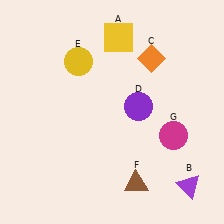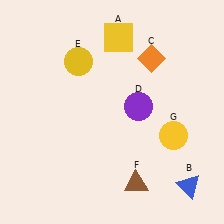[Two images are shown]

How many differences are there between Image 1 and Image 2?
There are 2 differences between the two images.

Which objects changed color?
B changed from purple to blue. G changed from magenta to yellow.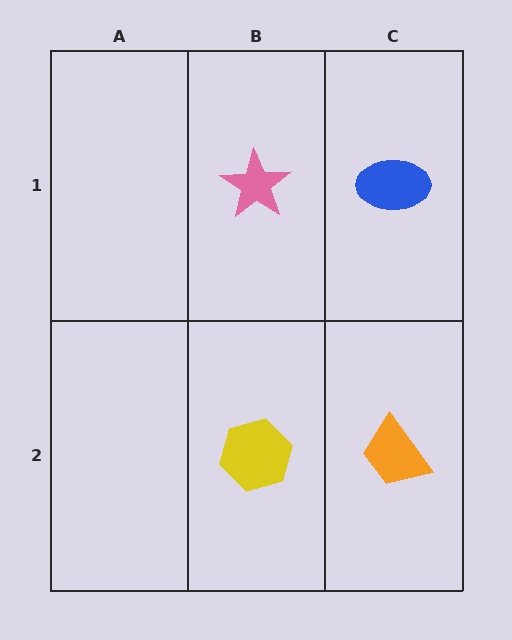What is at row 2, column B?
A yellow hexagon.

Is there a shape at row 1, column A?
No, that cell is empty.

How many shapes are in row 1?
2 shapes.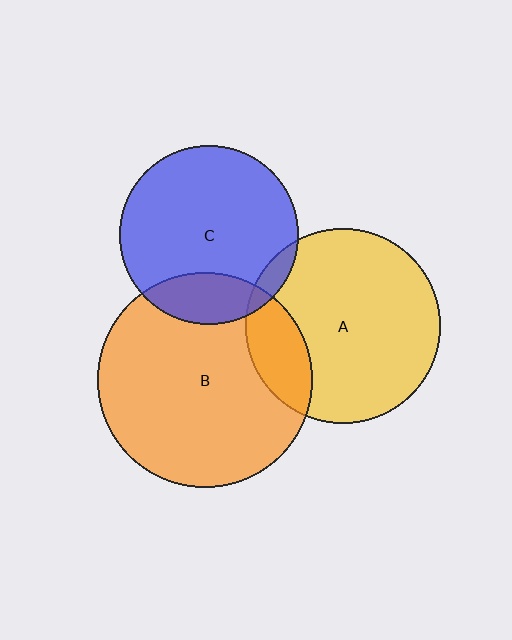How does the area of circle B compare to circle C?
Approximately 1.4 times.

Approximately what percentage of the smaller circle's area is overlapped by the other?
Approximately 20%.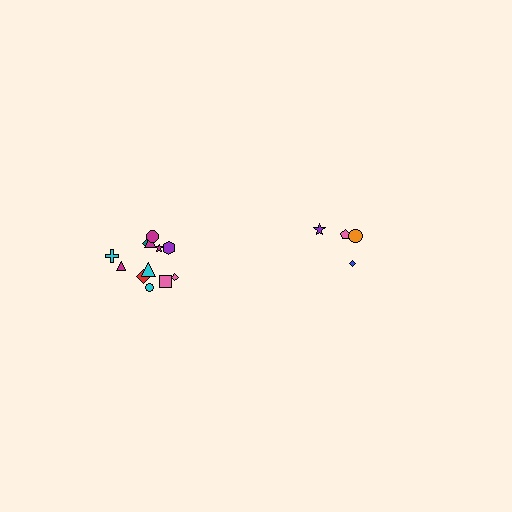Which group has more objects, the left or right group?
The left group.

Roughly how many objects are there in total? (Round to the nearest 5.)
Roughly 15 objects in total.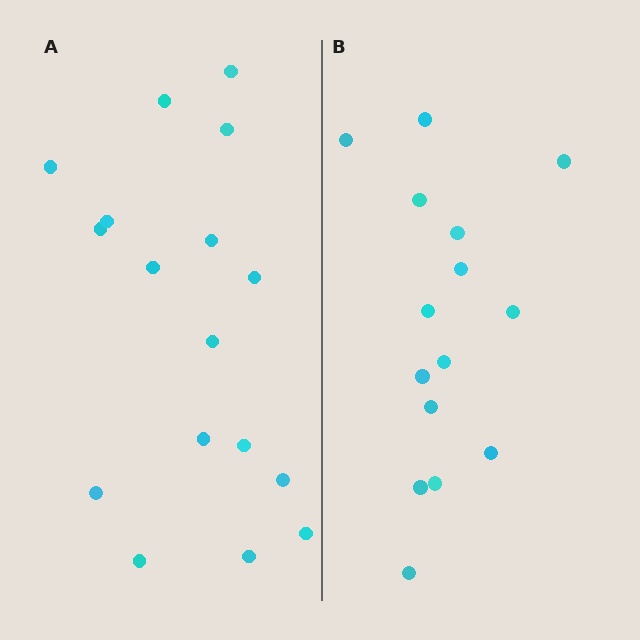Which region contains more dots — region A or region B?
Region A (the left region) has more dots.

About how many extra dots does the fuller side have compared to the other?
Region A has just a few more — roughly 2 or 3 more dots than region B.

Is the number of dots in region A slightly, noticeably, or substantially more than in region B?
Region A has only slightly more — the two regions are fairly close. The ratio is roughly 1.1 to 1.